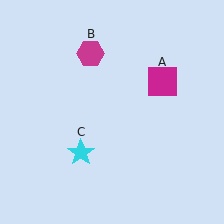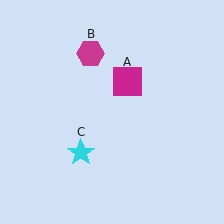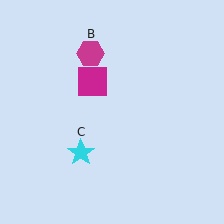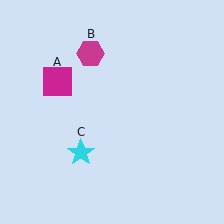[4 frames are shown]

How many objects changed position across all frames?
1 object changed position: magenta square (object A).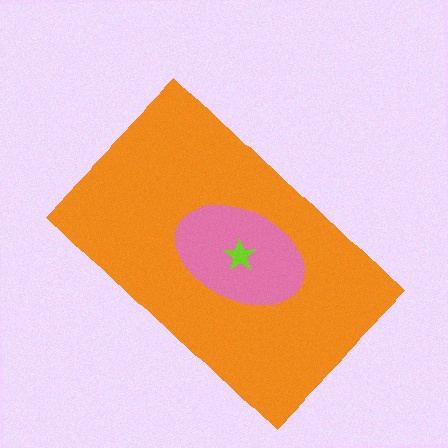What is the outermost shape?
The orange rectangle.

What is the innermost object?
The lime star.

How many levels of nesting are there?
3.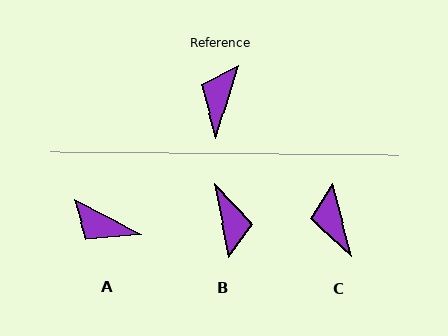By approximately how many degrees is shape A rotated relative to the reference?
Approximately 79 degrees counter-clockwise.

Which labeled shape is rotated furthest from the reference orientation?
B, about 152 degrees away.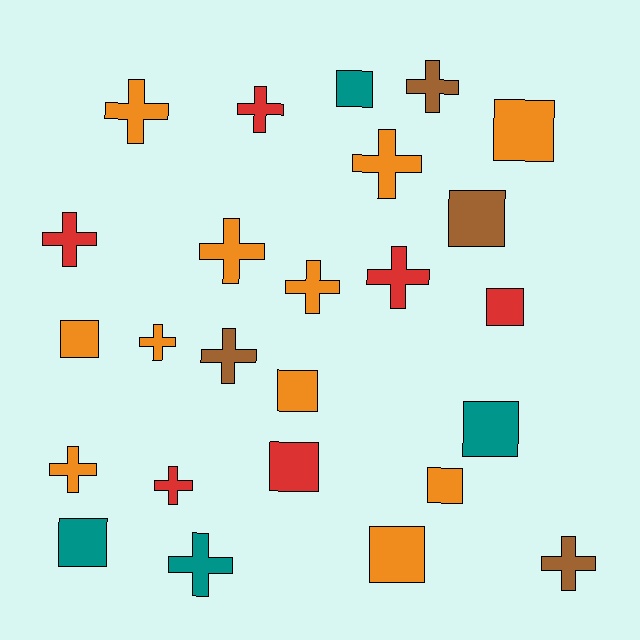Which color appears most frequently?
Orange, with 11 objects.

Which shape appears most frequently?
Cross, with 14 objects.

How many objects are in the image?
There are 25 objects.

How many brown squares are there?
There is 1 brown square.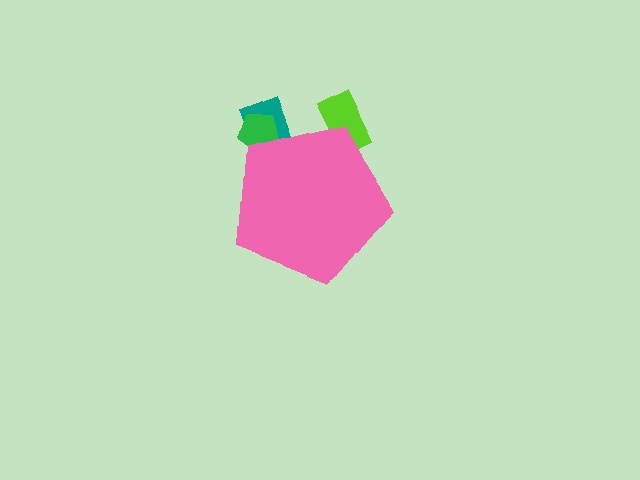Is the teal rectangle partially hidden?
Yes, the teal rectangle is partially hidden behind the pink pentagon.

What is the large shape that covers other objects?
A pink pentagon.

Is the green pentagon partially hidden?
Yes, the green pentagon is partially hidden behind the pink pentagon.